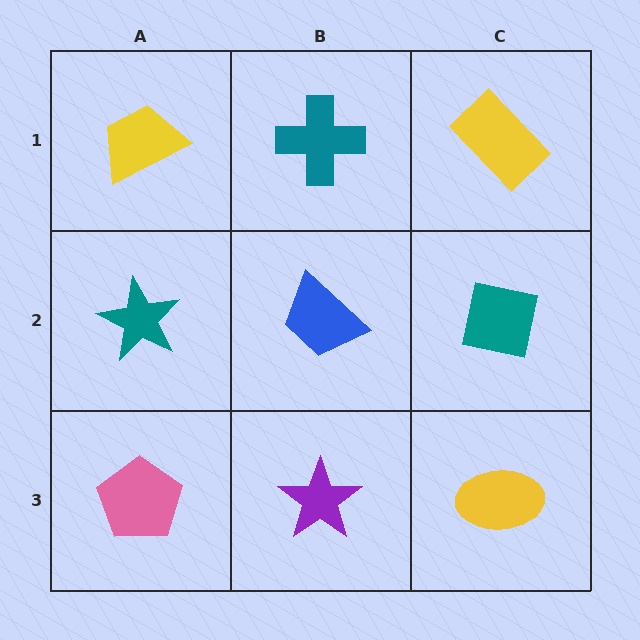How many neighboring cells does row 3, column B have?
3.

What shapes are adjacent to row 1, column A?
A teal star (row 2, column A), a teal cross (row 1, column B).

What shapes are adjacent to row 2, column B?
A teal cross (row 1, column B), a purple star (row 3, column B), a teal star (row 2, column A), a teal square (row 2, column C).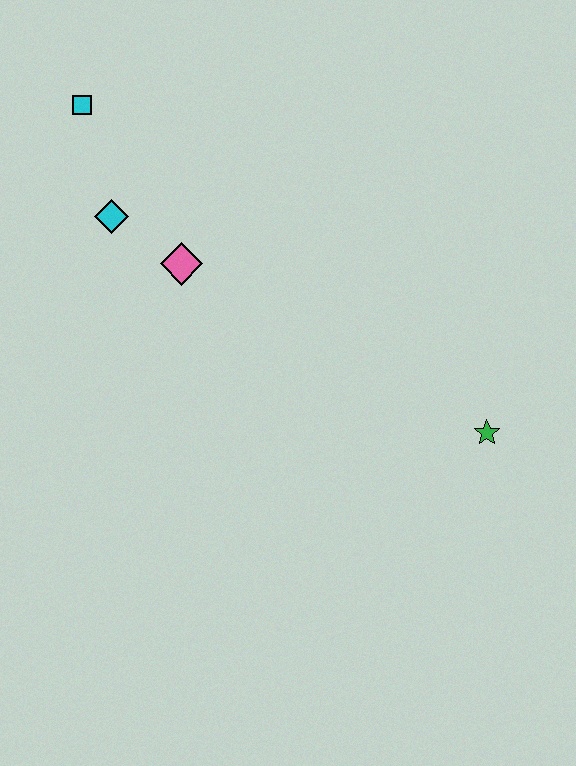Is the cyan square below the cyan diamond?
No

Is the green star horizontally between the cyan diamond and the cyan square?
No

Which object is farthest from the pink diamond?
The green star is farthest from the pink diamond.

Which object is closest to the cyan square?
The cyan diamond is closest to the cyan square.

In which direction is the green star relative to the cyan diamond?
The green star is to the right of the cyan diamond.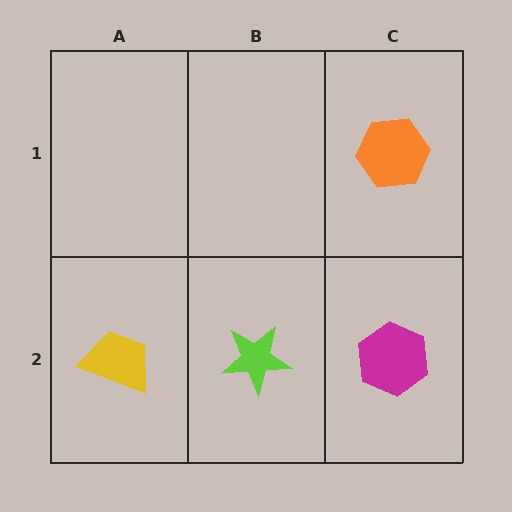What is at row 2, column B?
A lime star.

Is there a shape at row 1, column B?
No, that cell is empty.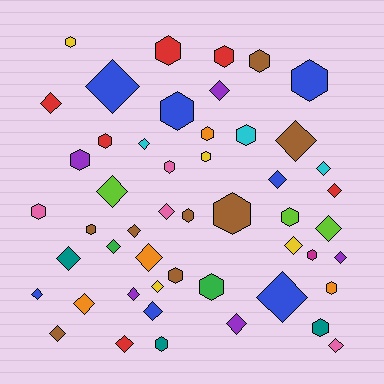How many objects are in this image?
There are 50 objects.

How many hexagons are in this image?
There are 23 hexagons.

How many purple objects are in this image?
There are 5 purple objects.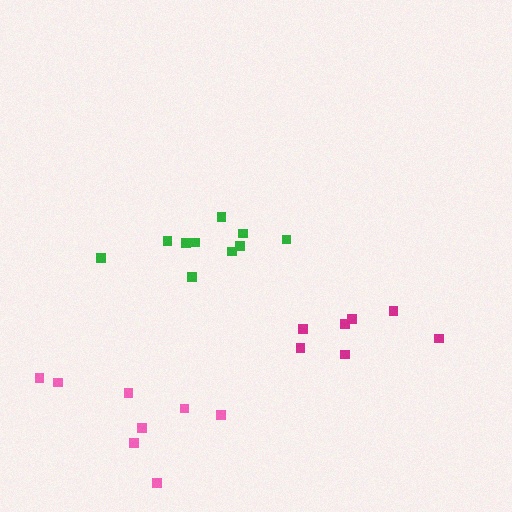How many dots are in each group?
Group 1: 10 dots, Group 2: 7 dots, Group 3: 8 dots (25 total).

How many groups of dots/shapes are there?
There are 3 groups.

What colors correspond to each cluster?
The clusters are colored: green, magenta, pink.